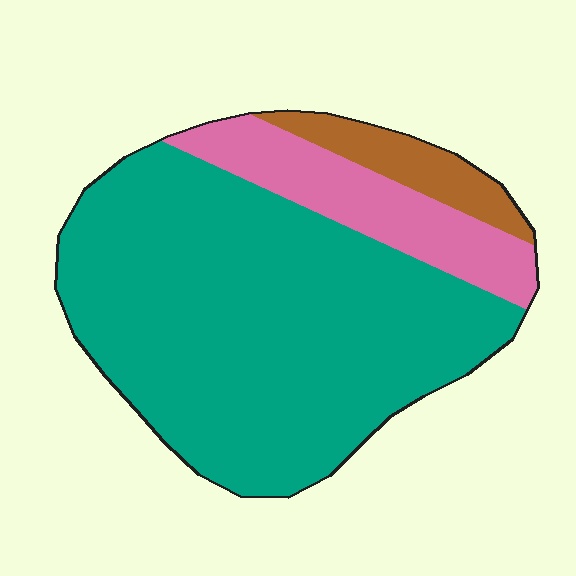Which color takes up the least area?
Brown, at roughly 10%.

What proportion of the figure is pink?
Pink covers roughly 15% of the figure.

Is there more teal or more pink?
Teal.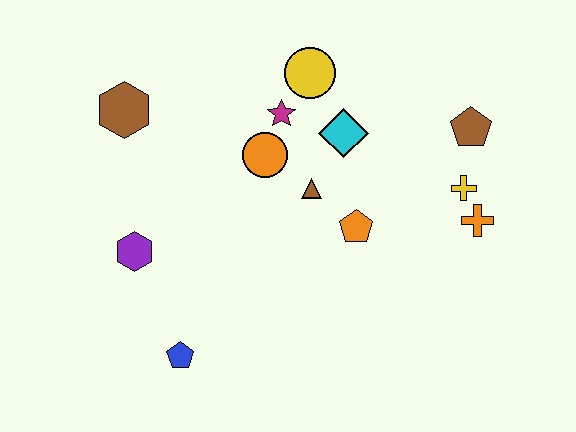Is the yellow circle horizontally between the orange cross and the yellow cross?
No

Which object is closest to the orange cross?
The yellow cross is closest to the orange cross.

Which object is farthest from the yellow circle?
The blue pentagon is farthest from the yellow circle.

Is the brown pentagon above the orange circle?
Yes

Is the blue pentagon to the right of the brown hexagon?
Yes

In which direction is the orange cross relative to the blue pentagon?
The orange cross is to the right of the blue pentagon.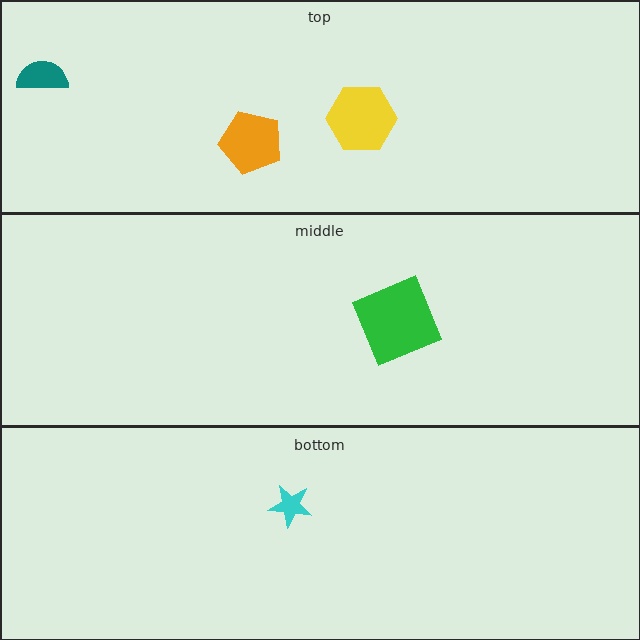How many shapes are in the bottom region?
1.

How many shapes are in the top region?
3.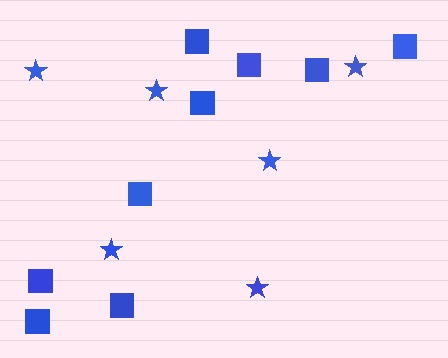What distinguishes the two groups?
There are 2 groups: one group of squares (9) and one group of stars (6).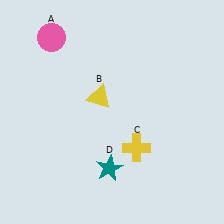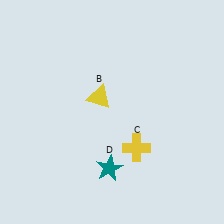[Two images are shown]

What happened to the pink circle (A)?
The pink circle (A) was removed in Image 2. It was in the top-left area of Image 1.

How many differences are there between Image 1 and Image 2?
There is 1 difference between the two images.